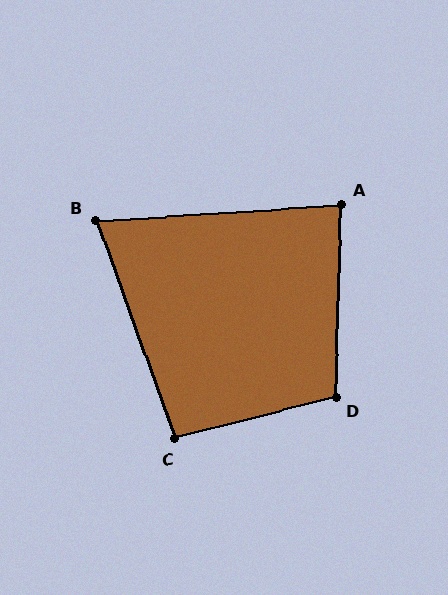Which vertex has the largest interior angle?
D, at approximately 106 degrees.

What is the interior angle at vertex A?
Approximately 85 degrees (acute).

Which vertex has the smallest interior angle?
B, at approximately 74 degrees.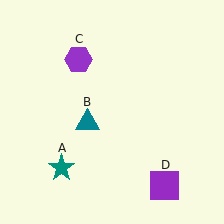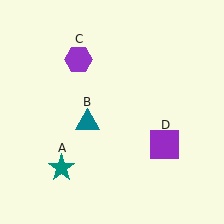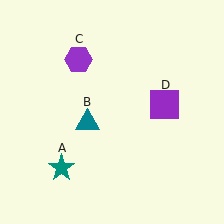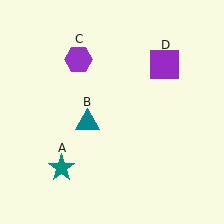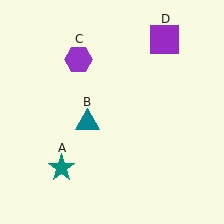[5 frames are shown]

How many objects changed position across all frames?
1 object changed position: purple square (object D).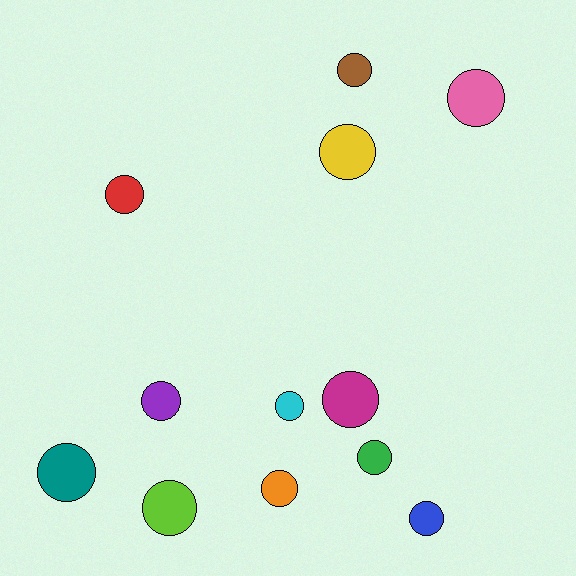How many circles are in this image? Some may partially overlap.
There are 12 circles.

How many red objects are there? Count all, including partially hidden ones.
There is 1 red object.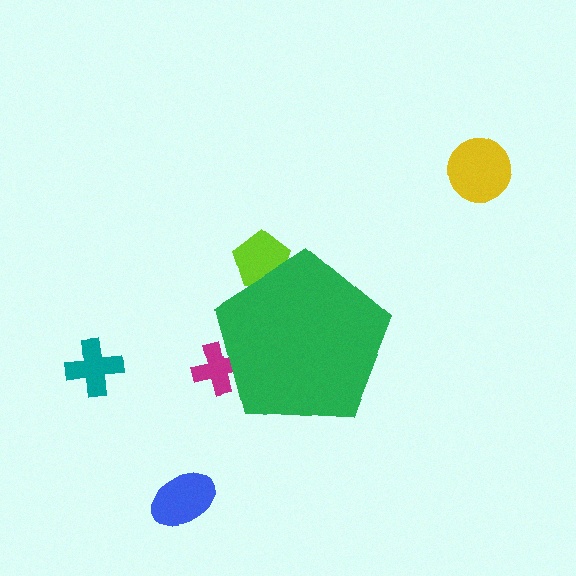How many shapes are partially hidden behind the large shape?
2 shapes are partially hidden.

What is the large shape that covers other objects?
A green pentagon.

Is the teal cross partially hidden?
No, the teal cross is fully visible.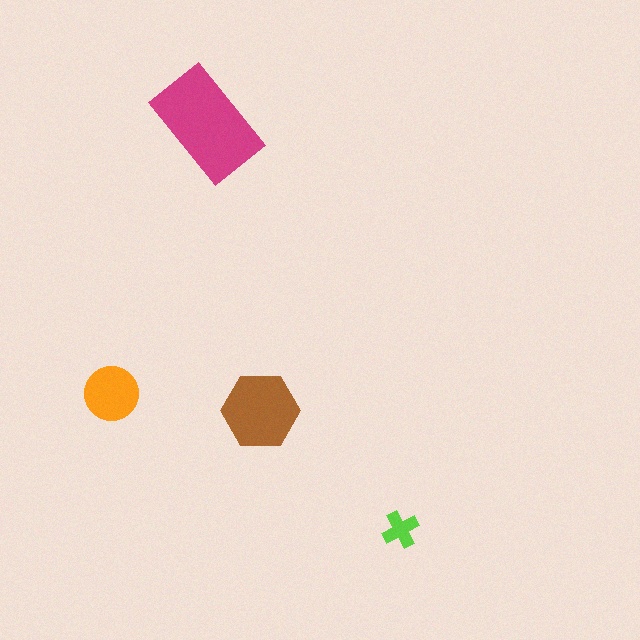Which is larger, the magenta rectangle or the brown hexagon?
The magenta rectangle.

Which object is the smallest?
The lime cross.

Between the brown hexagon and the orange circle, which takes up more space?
The brown hexagon.